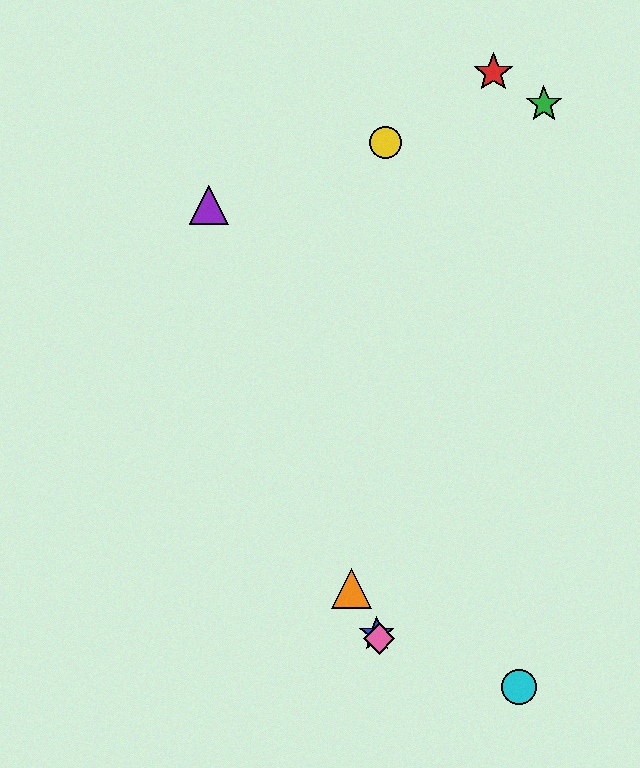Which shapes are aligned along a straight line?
The blue star, the orange triangle, the pink diamond are aligned along a straight line.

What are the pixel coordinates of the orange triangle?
The orange triangle is at (352, 589).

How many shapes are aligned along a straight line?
3 shapes (the blue star, the orange triangle, the pink diamond) are aligned along a straight line.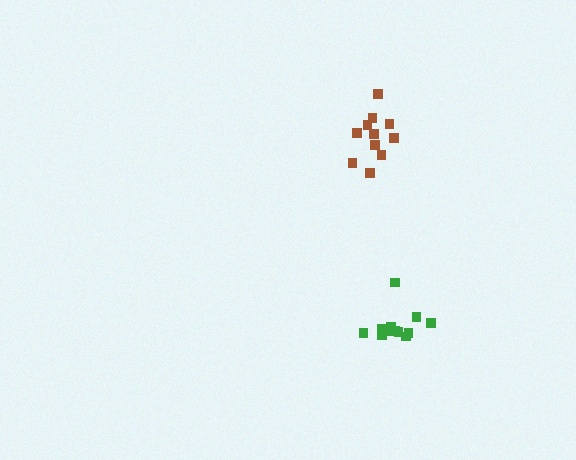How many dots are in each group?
Group 1: 11 dots, Group 2: 12 dots (23 total).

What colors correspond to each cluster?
The clusters are colored: brown, green.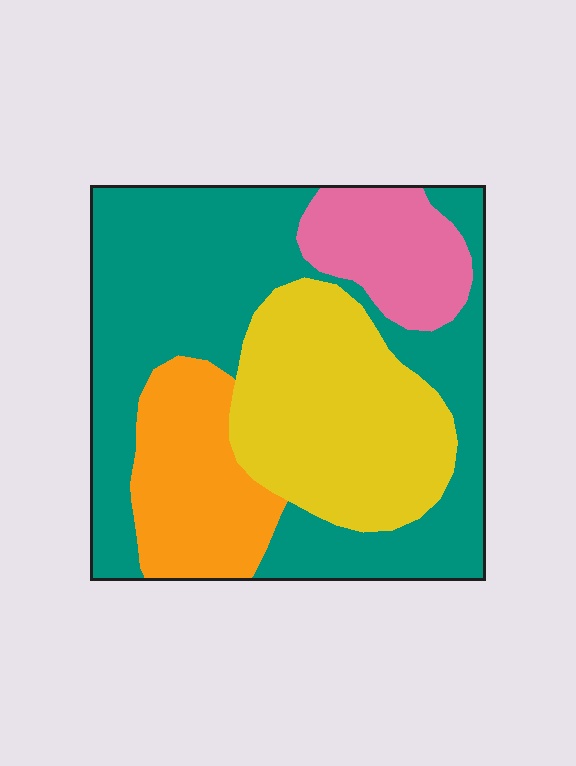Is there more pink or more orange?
Orange.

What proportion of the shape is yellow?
Yellow takes up between a quarter and a half of the shape.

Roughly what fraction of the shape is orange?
Orange covers 16% of the shape.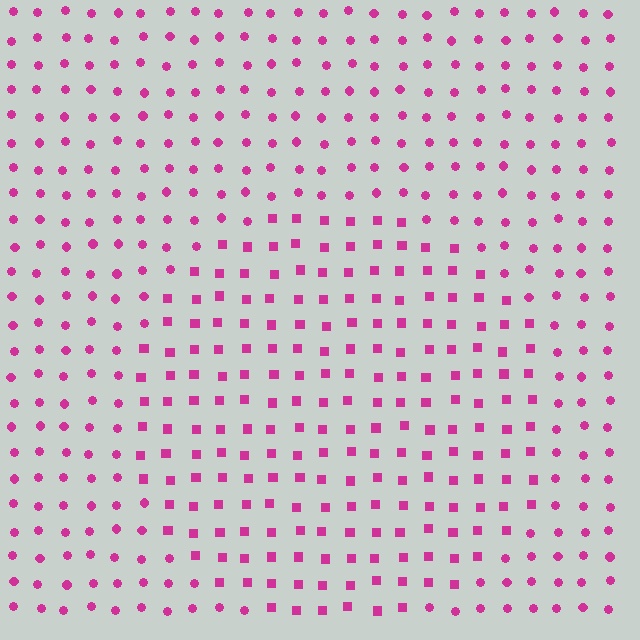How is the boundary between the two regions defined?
The boundary is defined by a change in element shape: squares inside vs. circles outside. All elements share the same color and spacing.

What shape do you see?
I see a circle.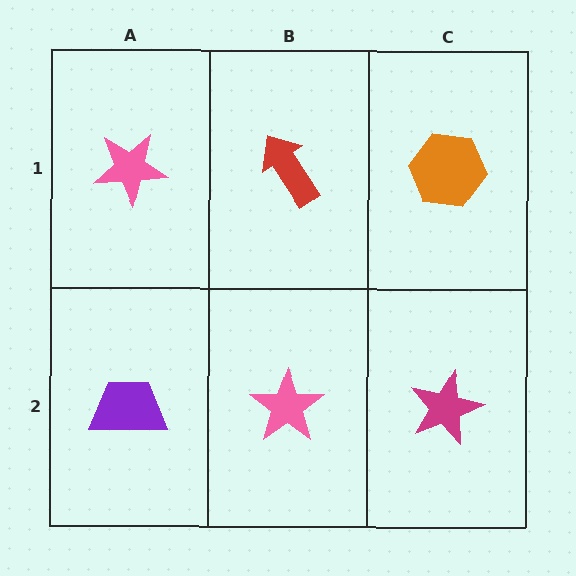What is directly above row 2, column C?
An orange hexagon.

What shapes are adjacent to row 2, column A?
A pink star (row 1, column A), a pink star (row 2, column B).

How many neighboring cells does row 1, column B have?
3.